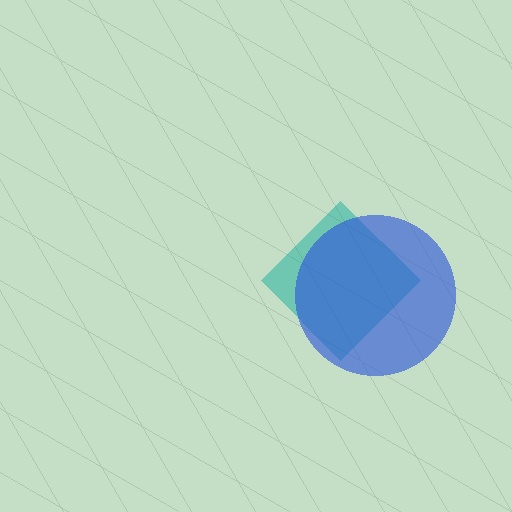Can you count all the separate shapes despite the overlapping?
Yes, there are 2 separate shapes.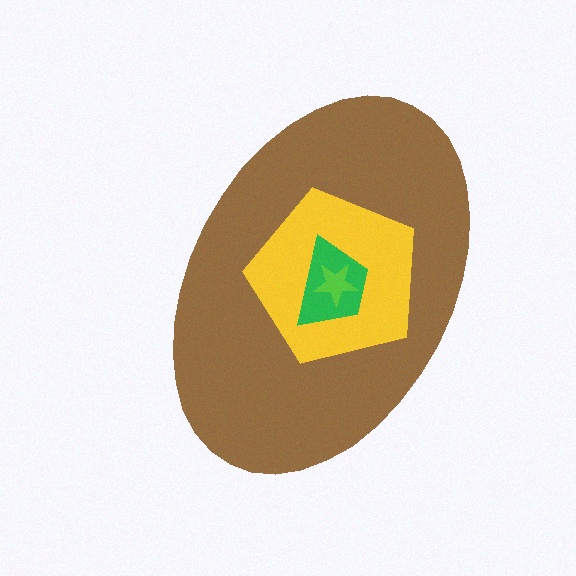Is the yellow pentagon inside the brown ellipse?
Yes.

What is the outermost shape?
The brown ellipse.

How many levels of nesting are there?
4.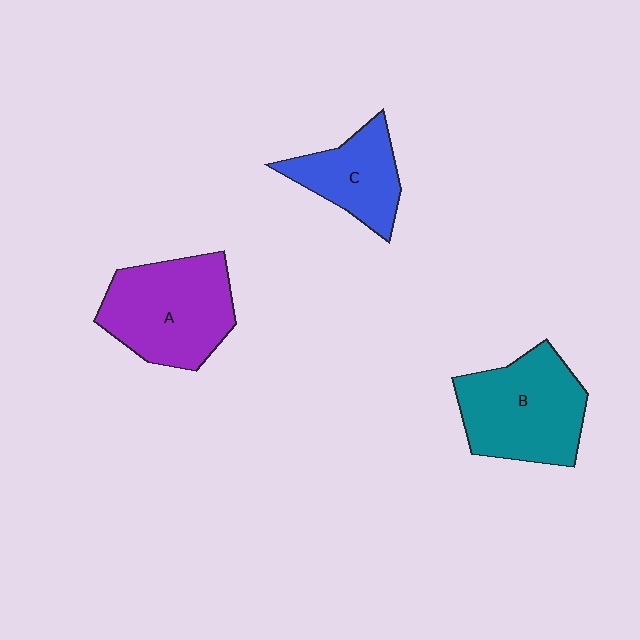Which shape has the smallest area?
Shape C (blue).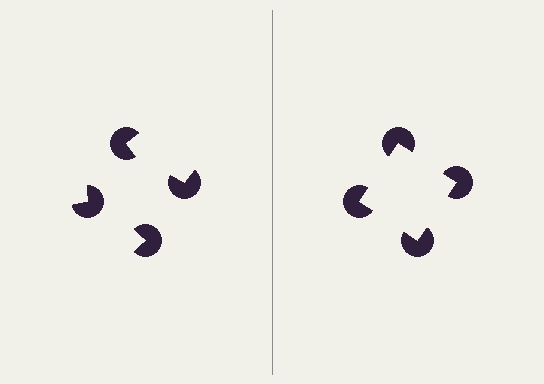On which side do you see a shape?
An illusory square appears on the right side. On the left side the wedge cuts are rotated, so no coherent shape forms.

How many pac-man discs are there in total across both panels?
8 — 4 on each side.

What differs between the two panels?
The pac-man discs are positioned identically on both sides; only the wedge orientations differ. On the right they align to a square; on the left they are misaligned.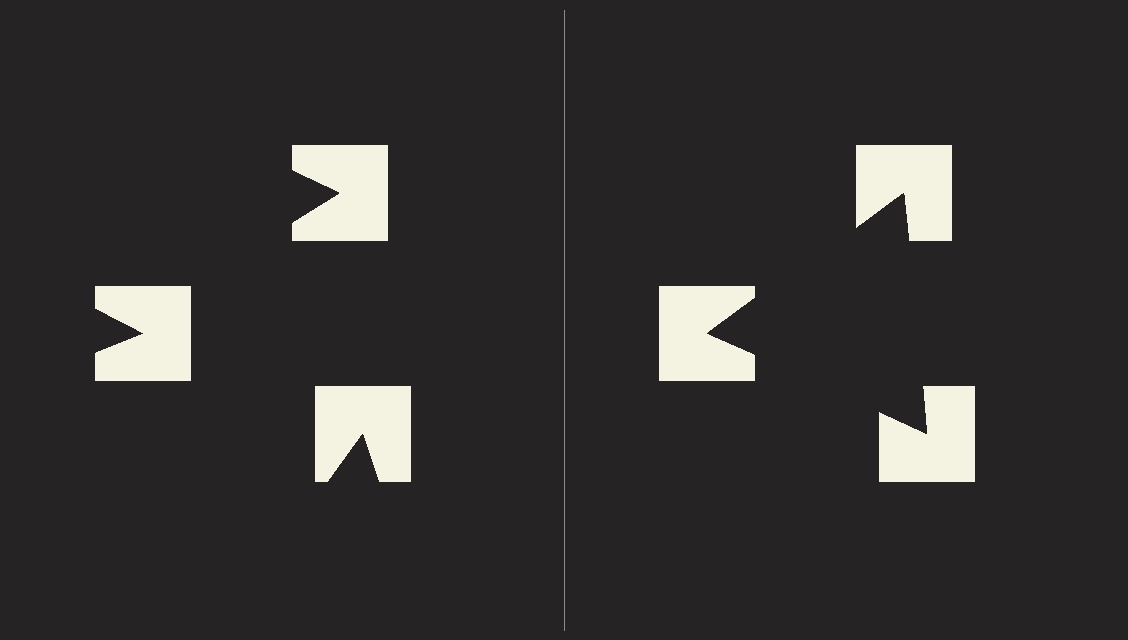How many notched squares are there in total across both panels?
6 — 3 on each side.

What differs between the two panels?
The notched squares are positioned identically on both sides; only the wedge orientations differ. On the right they align to a triangle; on the left they are misaligned.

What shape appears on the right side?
An illusory triangle.